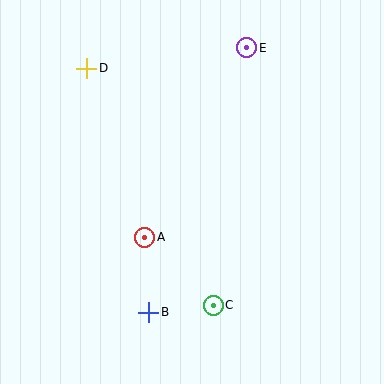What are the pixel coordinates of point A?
Point A is at (145, 237).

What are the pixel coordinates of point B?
Point B is at (149, 312).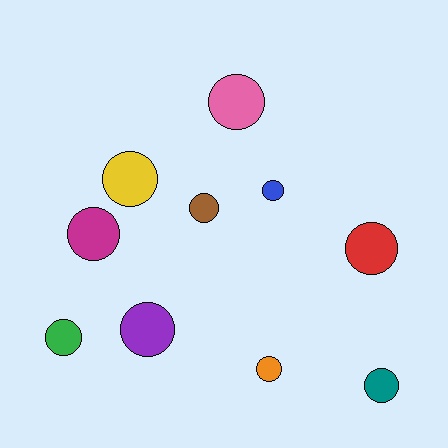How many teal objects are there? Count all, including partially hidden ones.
There is 1 teal object.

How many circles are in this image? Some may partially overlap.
There are 10 circles.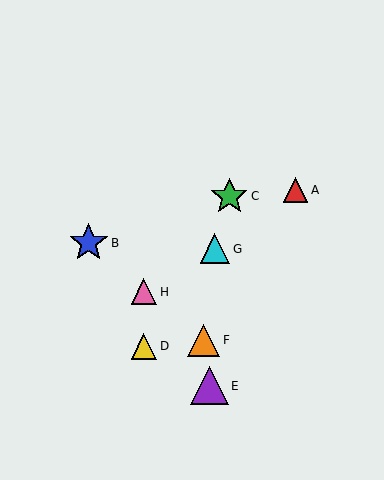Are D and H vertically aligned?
Yes, both are at x≈144.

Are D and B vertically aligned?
No, D is at x≈144 and B is at x≈89.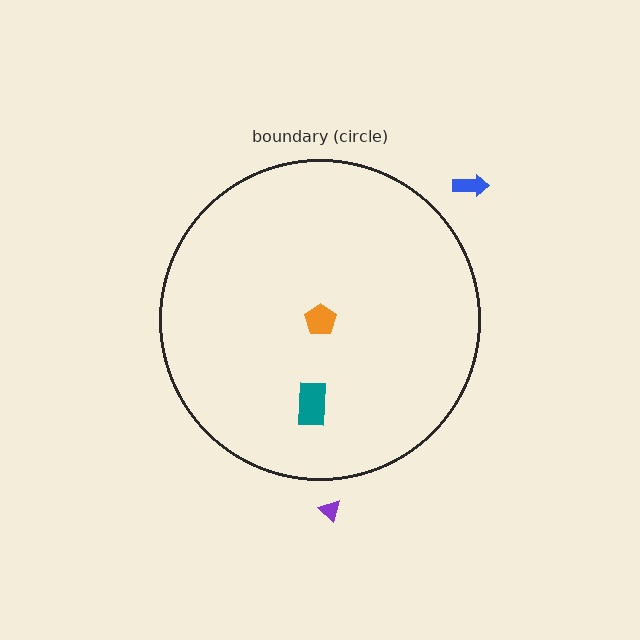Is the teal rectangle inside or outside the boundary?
Inside.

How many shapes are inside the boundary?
2 inside, 2 outside.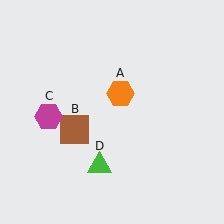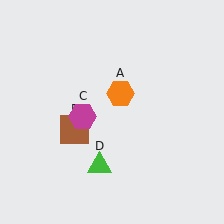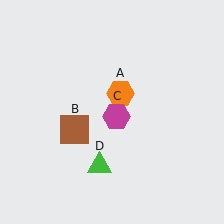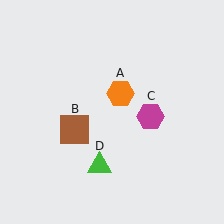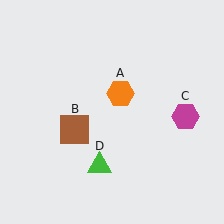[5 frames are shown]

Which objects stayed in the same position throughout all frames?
Orange hexagon (object A) and brown square (object B) and green triangle (object D) remained stationary.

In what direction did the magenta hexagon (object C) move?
The magenta hexagon (object C) moved right.